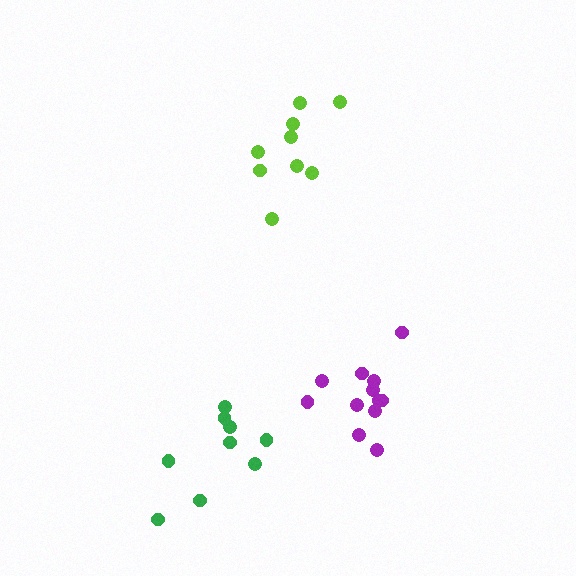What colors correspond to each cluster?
The clusters are colored: purple, lime, green.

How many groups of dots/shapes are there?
There are 3 groups.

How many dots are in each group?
Group 1: 12 dots, Group 2: 9 dots, Group 3: 9 dots (30 total).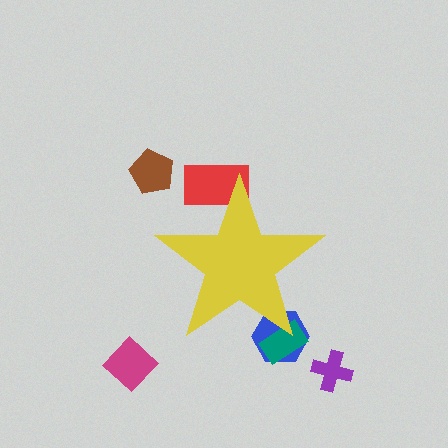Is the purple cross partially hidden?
No, the purple cross is fully visible.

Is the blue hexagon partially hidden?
Yes, the blue hexagon is partially hidden behind the yellow star.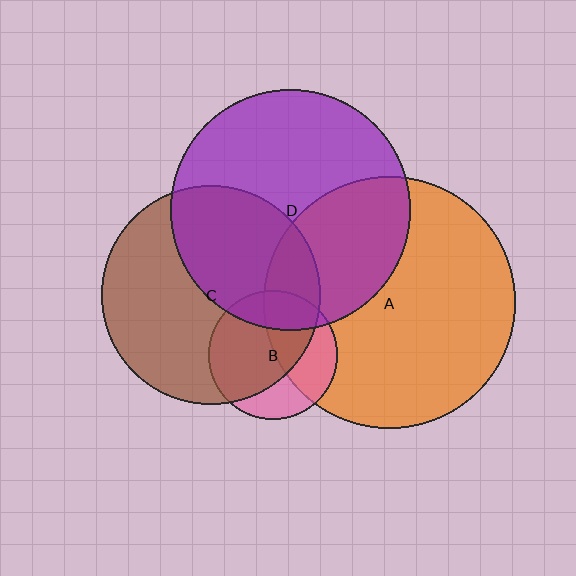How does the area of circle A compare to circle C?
Approximately 1.3 times.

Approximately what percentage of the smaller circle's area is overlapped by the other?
Approximately 65%.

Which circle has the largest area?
Circle A (orange).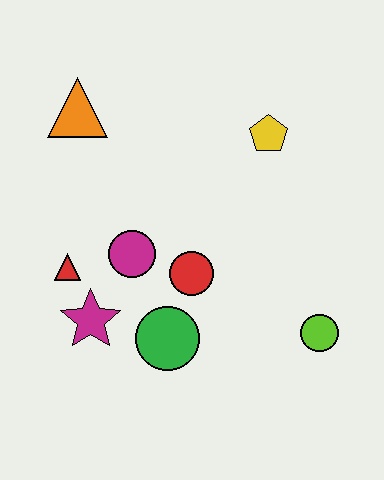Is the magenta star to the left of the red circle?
Yes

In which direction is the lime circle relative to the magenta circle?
The lime circle is to the right of the magenta circle.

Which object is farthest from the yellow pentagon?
The magenta star is farthest from the yellow pentagon.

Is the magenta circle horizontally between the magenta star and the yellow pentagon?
Yes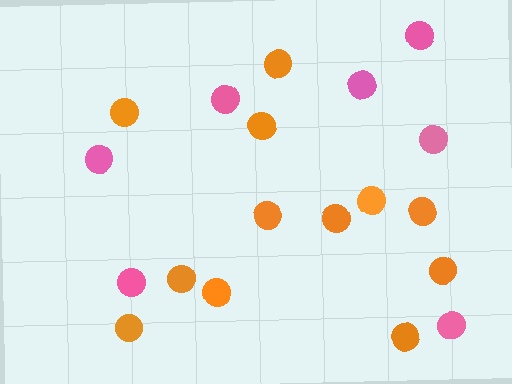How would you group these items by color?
There are 2 groups: one group of pink circles (7) and one group of orange circles (12).